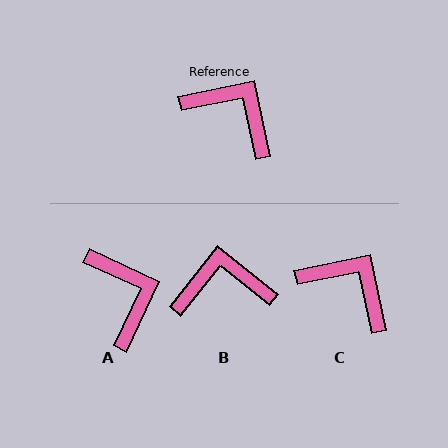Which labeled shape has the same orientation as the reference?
C.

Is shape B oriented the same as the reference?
No, it is off by about 40 degrees.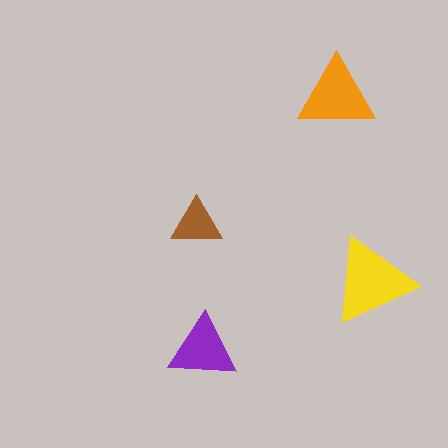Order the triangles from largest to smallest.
the yellow one, the orange one, the purple one, the brown one.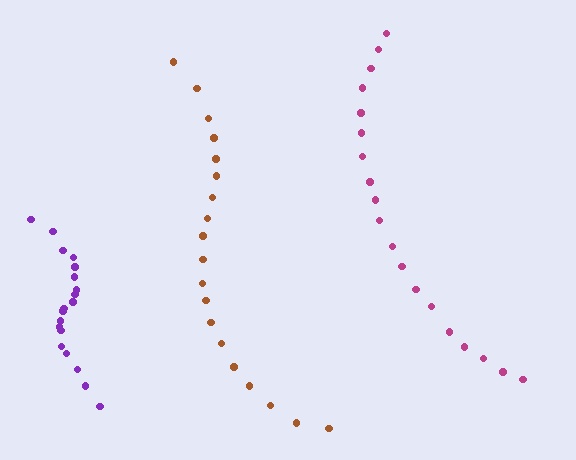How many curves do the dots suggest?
There are 3 distinct paths.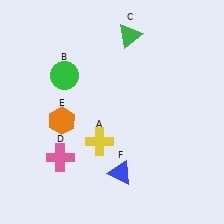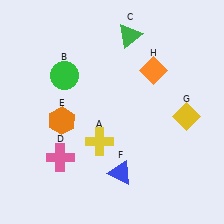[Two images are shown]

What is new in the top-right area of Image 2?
An orange diamond (H) was added in the top-right area of Image 2.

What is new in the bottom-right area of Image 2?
A yellow diamond (G) was added in the bottom-right area of Image 2.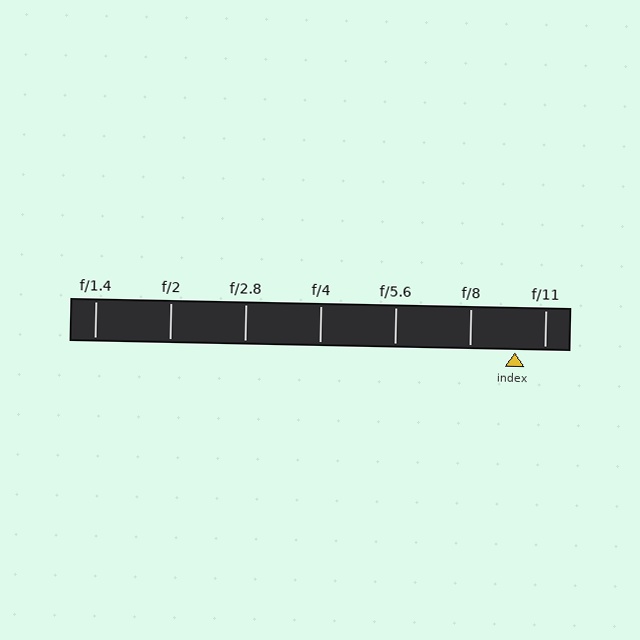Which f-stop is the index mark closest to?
The index mark is closest to f/11.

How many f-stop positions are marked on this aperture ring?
There are 7 f-stop positions marked.